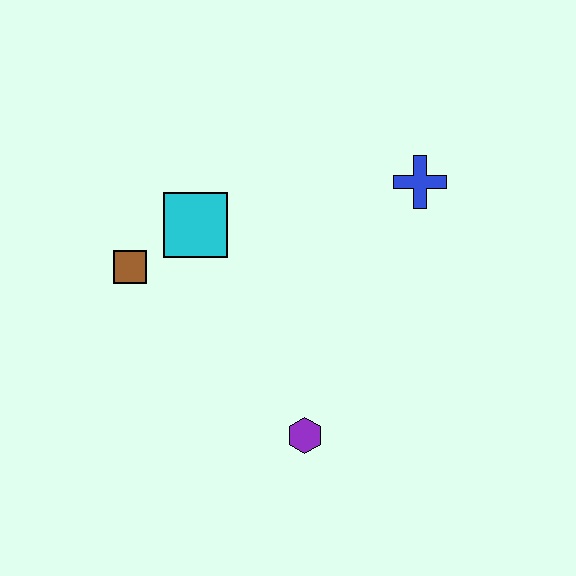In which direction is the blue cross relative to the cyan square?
The blue cross is to the right of the cyan square.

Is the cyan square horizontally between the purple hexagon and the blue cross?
No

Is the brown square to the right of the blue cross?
No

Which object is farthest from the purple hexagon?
The blue cross is farthest from the purple hexagon.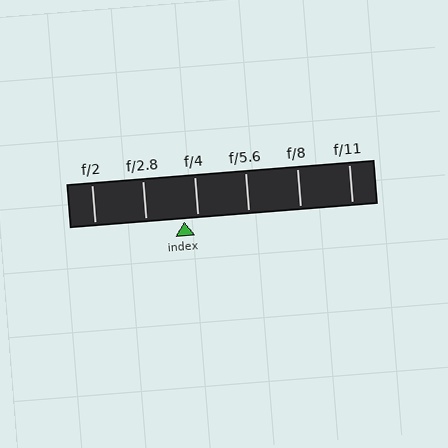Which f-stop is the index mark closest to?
The index mark is closest to f/4.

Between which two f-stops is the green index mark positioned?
The index mark is between f/2.8 and f/4.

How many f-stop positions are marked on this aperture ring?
There are 6 f-stop positions marked.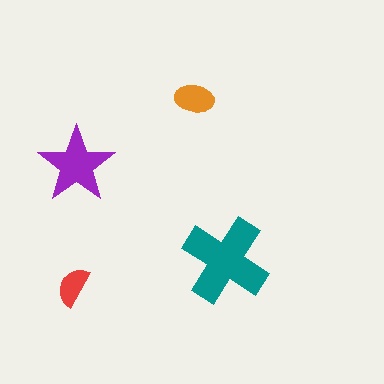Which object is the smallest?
The red semicircle.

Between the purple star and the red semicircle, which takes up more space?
The purple star.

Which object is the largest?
The teal cross.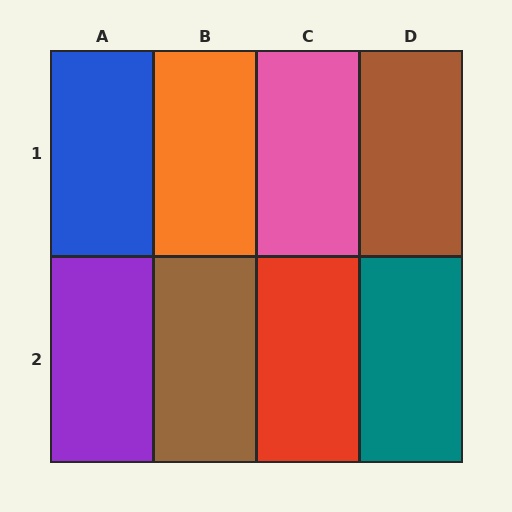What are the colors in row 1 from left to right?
Blue, orange, pink, brown.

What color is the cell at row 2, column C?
Red.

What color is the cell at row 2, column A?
Purple.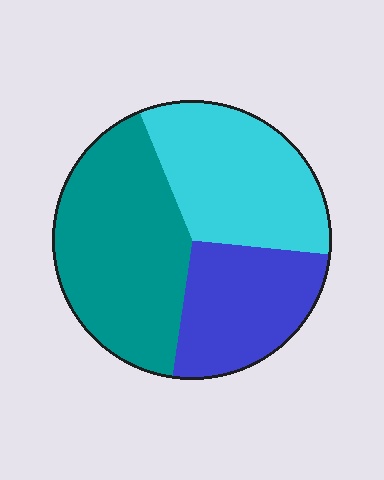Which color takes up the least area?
Blue, at roughly 25%.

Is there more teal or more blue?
Teal.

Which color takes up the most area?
Teal, at roughly 40%.